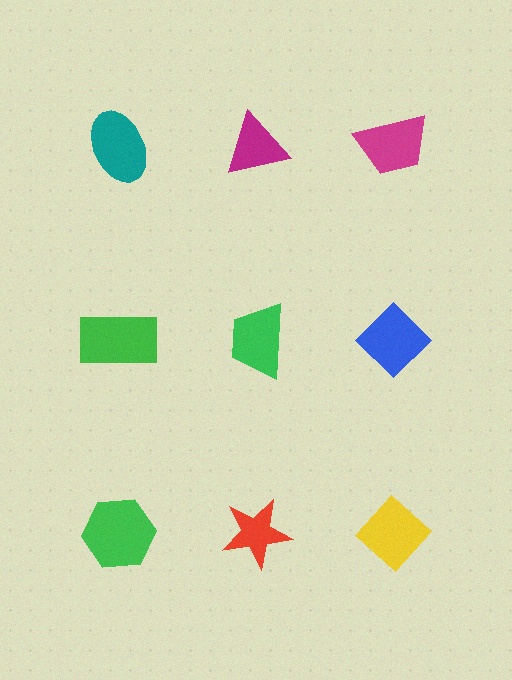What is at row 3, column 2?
A red star.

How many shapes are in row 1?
3 shapes.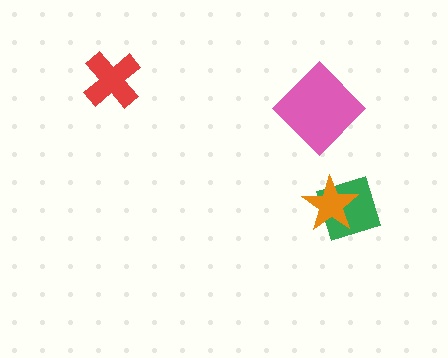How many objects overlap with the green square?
1 object overlaps with the green square.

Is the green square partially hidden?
Yes, it is partially covered by another shape.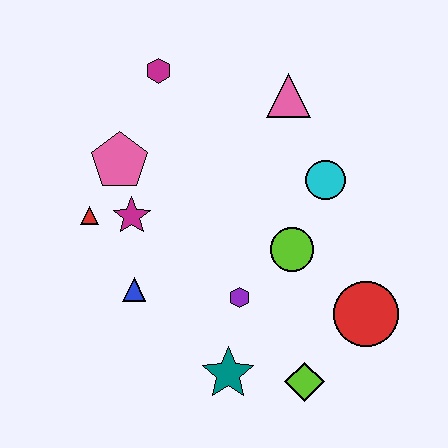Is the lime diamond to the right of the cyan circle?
No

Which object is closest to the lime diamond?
The teal star is closest to the lime diamond.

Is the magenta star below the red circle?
No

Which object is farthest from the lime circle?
The magenta hexagon is farthest from the lime circle.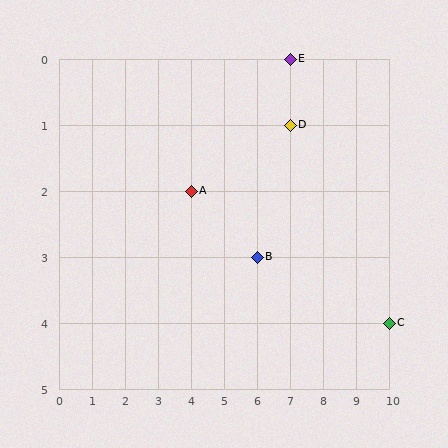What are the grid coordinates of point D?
Point D is at grid coordinates (7, 1).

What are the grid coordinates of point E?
Point E is at grid coordinates (7, 0).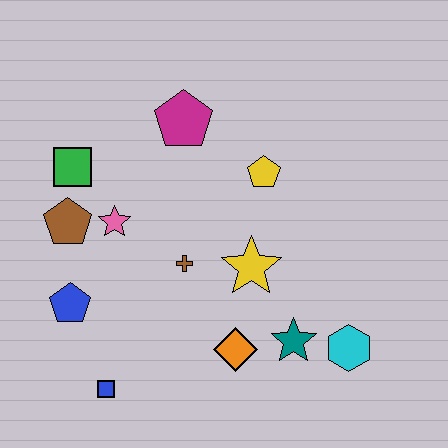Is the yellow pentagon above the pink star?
Yes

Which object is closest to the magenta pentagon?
The yellow pentagon is closest to the magenta pentagon.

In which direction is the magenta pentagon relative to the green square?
The magenta pentagon is to the right of the green square.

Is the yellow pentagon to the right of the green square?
Yes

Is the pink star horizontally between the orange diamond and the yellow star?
No